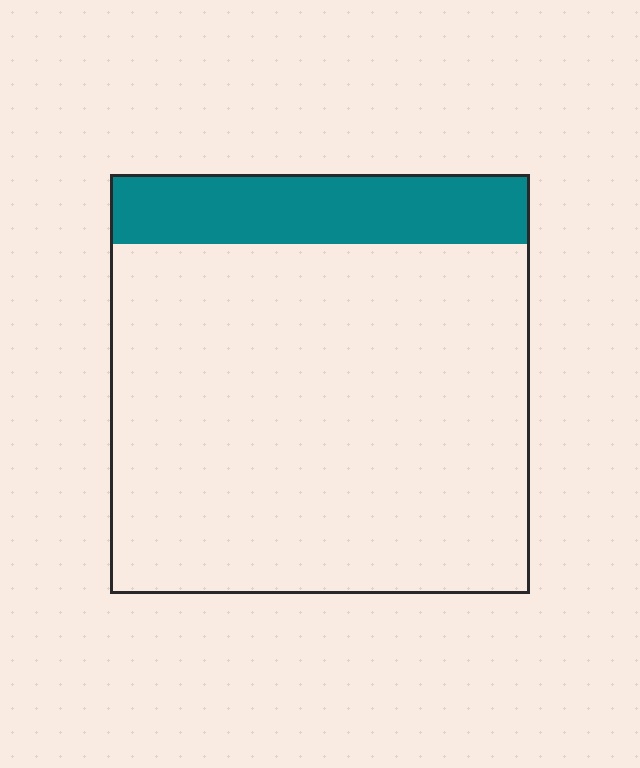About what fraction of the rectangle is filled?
About one sixth (1/6).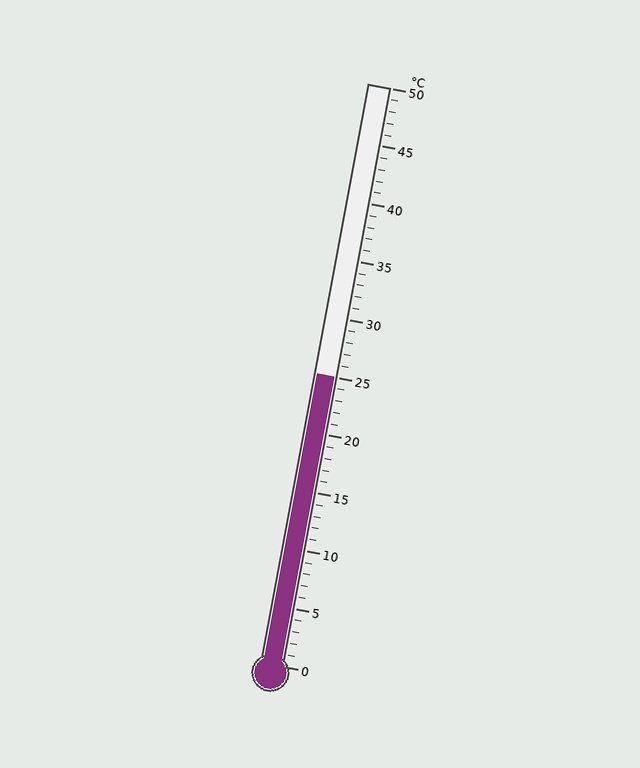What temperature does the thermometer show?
The thermometer shows approximately 25°C.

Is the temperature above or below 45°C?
The temperature is below 45°C.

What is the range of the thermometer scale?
The thermometer scale ranges from 0°C to 50°C.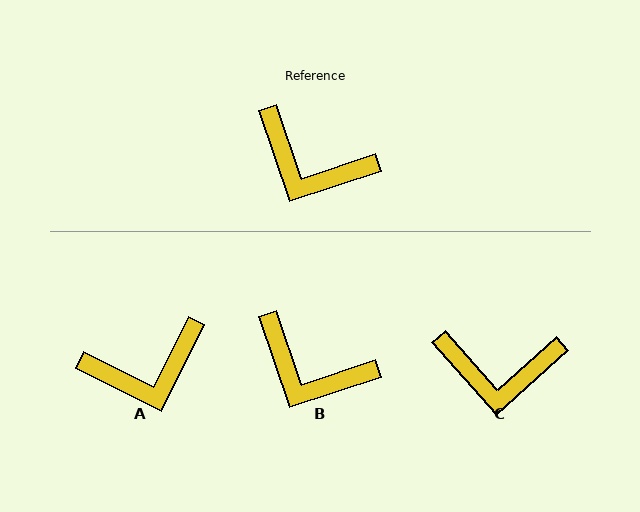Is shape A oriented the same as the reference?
No, it is off by about 45 degrees.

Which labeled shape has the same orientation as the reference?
B.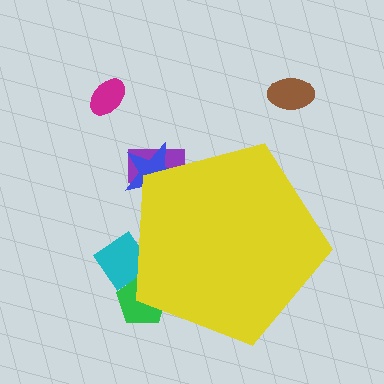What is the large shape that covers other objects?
A yellow pentagon.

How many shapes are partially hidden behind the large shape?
4 shapes are partially hidden.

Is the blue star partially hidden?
Yes, the blue star is partially hidden behind the yellow pentagon.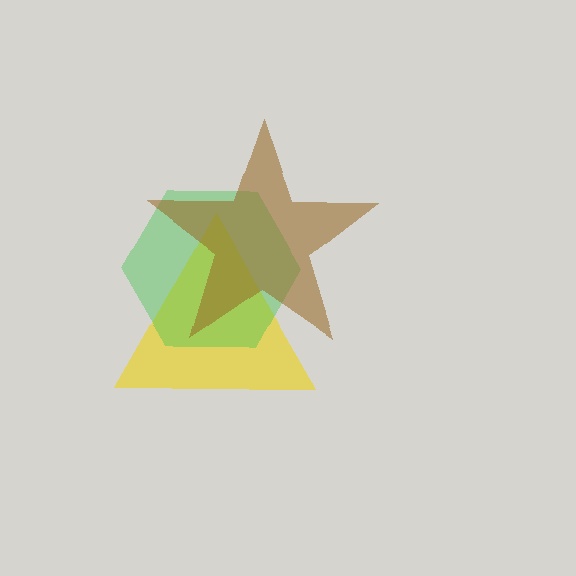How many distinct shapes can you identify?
There are 3 distinct shapes: a yellow triangle, a green hexagon, a brown star.